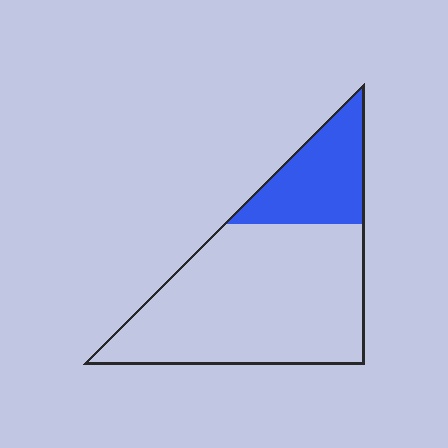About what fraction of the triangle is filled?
About one quarter (1/4).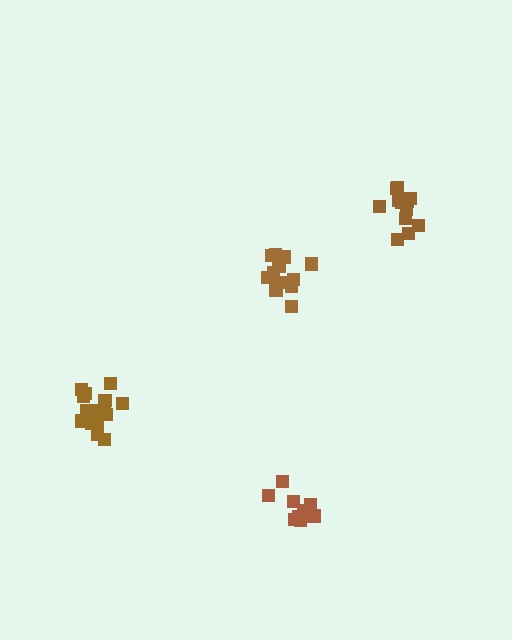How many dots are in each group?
Group 1: 12 dots, Group 2: 16 dots, Group 3: 12 dots, Group 4: 10 dots (50 total).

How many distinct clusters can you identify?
There are 4 distinct clusters.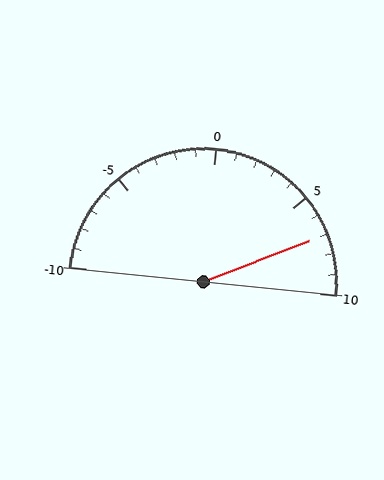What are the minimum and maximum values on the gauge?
The gauge ranges from -10 to 10.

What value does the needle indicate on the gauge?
The needle indicates approximately 7.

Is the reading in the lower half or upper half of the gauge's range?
The reading is in the upper half of the range (-10 to 10).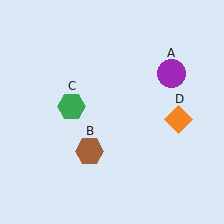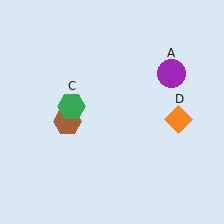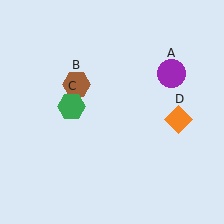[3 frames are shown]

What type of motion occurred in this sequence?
The brown hexagon (object B) rotated clockwise around the center of the scene.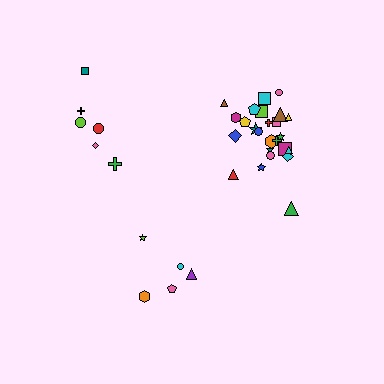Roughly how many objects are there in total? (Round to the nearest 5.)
Roughly 35 objects in total.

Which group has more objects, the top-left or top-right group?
The top-right group.